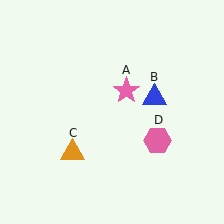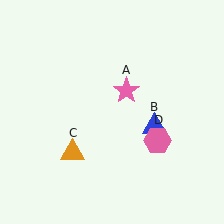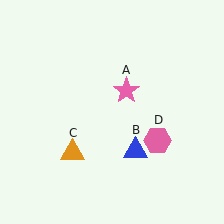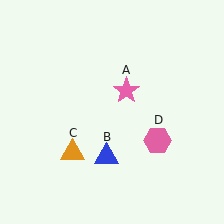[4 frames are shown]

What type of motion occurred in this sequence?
The blue triangle (object B) rotated clockwise around the center of the scene.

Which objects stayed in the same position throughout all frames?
Pink star (object A) and orange triangle (object C) and pink hexagon (object D) remained stationary.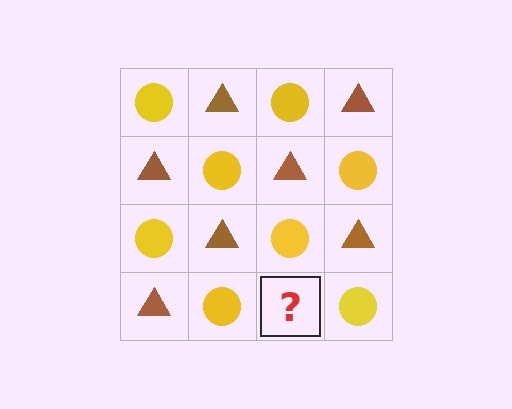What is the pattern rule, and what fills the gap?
The rule is that it alternates yellow circle and brown triangle in a checkerboard pattern. The gap should be filled with a brown triangle.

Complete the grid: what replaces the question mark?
The question mark should be replaced with a brown triangle.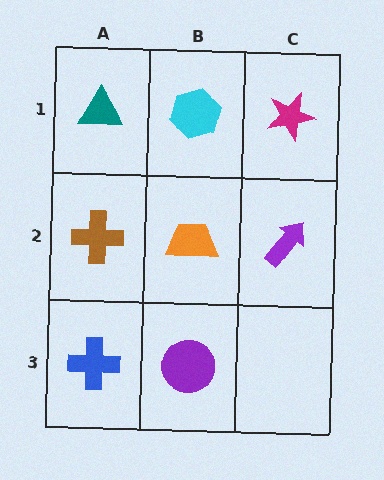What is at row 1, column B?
A cyan hexagon.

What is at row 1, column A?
A teal triangle.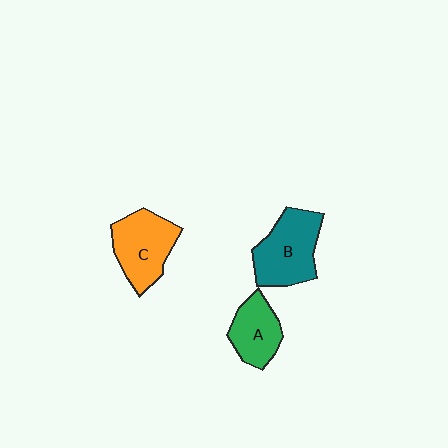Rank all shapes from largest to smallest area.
From largest to smallest: B (teal), C (orange), A (green).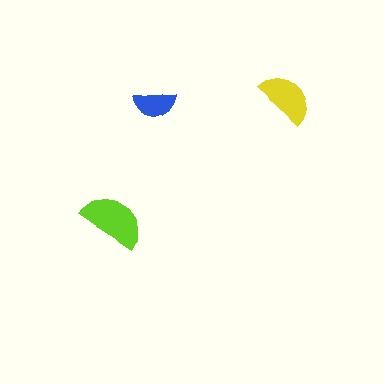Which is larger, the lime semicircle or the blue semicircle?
The lime one.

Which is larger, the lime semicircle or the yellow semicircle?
The lime one.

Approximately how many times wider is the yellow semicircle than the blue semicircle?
About 1.5 times wider.